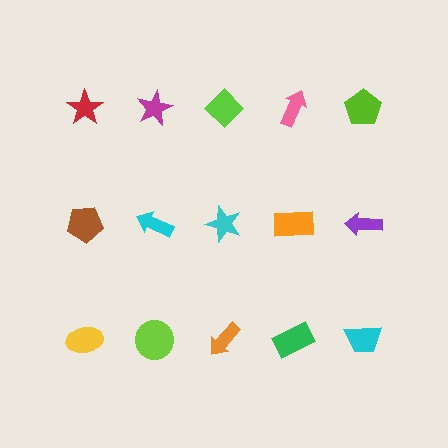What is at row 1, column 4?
A pink arrow.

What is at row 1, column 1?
A red star.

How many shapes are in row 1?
5 shapes.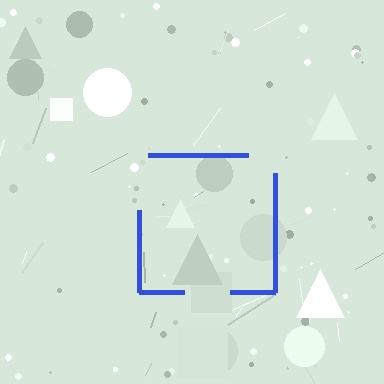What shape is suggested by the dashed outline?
The dashed outline suggests a square.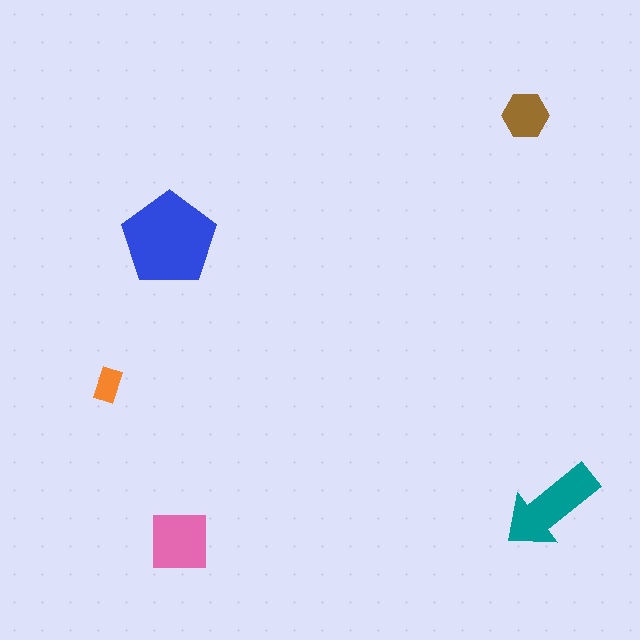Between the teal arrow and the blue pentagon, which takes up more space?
The blue pentagon.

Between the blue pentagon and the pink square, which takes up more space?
The blue pentagon.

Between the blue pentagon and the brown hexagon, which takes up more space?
The blue pentagon.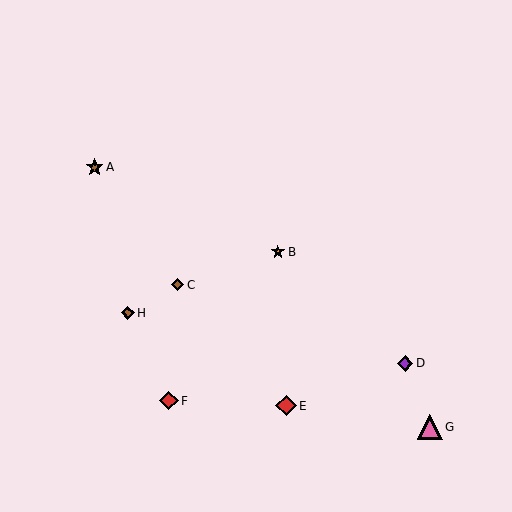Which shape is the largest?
The pink triangle (labeled G) is the largest.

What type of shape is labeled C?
Shape C is a brown diamond.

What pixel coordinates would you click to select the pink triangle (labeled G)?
Click at (430, 427) to select the pink triangle G.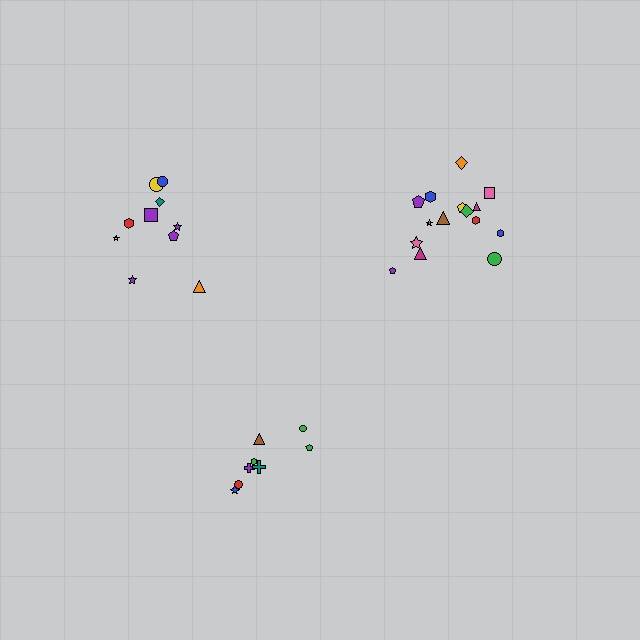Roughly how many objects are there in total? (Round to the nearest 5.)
Roughly 35 objects in total.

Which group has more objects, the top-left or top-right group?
The top-right group.